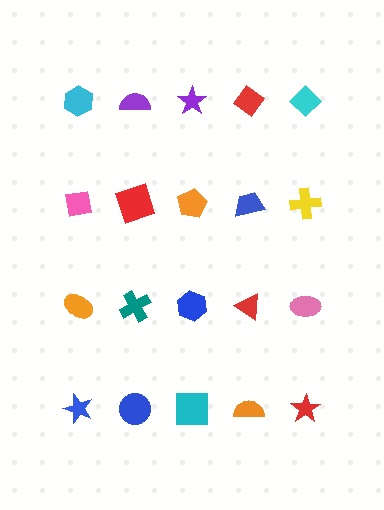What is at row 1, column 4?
A red diamond.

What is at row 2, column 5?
A yellow cross.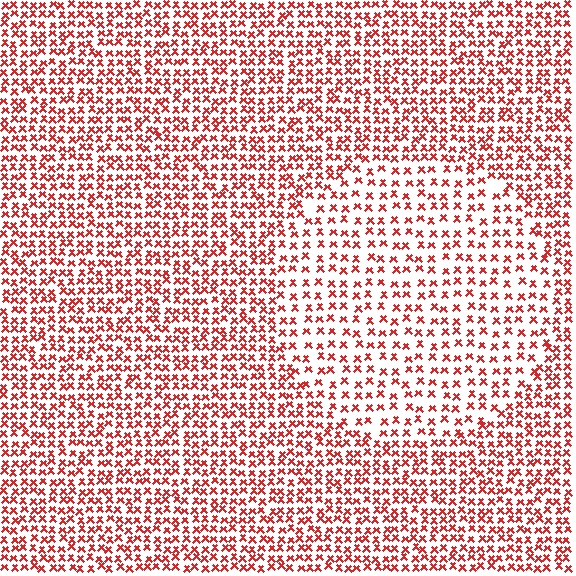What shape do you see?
I see a circle.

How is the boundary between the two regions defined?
The boundary is defined by a change in element density (approximately 1.7x ratio). All elements are the same color, size, and shape.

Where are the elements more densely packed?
The elements are more densely packed outside the circle boundary.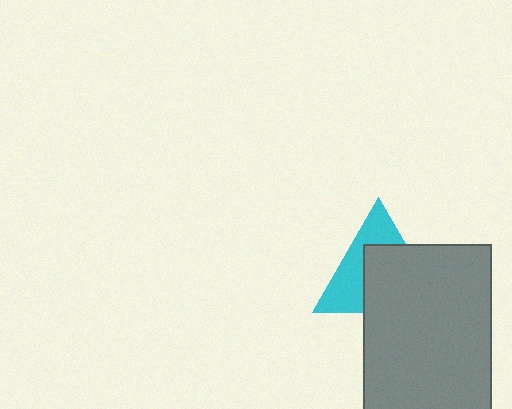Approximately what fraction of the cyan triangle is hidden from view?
Roughly 56% of the cyan triangle is hidden behind the gray rectangle.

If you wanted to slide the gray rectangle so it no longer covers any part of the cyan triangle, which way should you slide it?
Slide it toward the lower-right — that is the most direct way to separate the two shapes.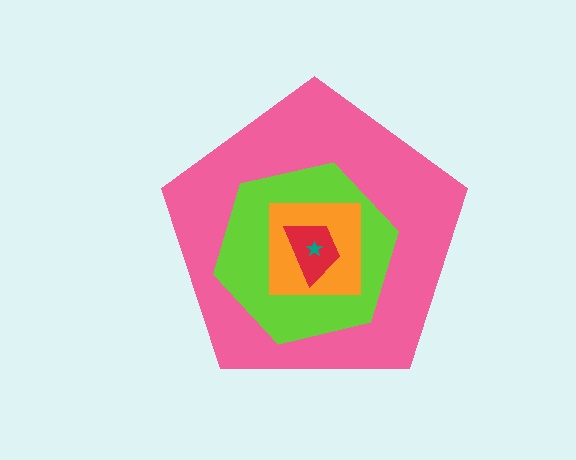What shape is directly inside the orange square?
The red trapezoid.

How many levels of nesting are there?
5.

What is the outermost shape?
The pink pentagon.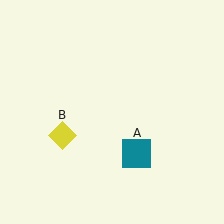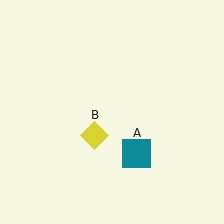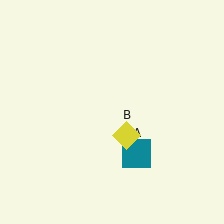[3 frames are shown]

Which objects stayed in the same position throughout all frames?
Teal square (object A) remained stationary.